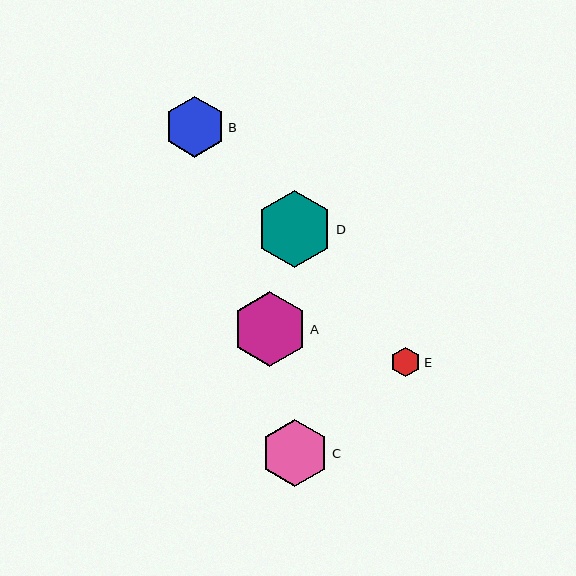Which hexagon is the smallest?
Hexagon E is the smallest with a size of approximately 30 pixels.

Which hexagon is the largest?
Hexagon D is the largest with a size of approximately 77 pixels.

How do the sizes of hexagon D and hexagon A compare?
Hexagon D and hexagon A are approximately the same size.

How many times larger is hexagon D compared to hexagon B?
Hexagon D is approximately 1.3 times the size of hexagon B.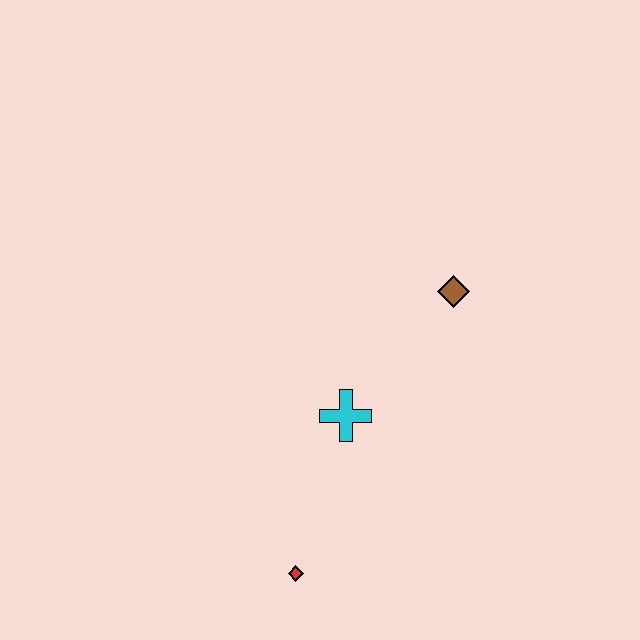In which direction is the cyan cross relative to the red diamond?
The cyan cross is above the red diamond.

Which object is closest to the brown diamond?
The cyan cross is closest to the brown diamond.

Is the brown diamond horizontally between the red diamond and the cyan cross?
No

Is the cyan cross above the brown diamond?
No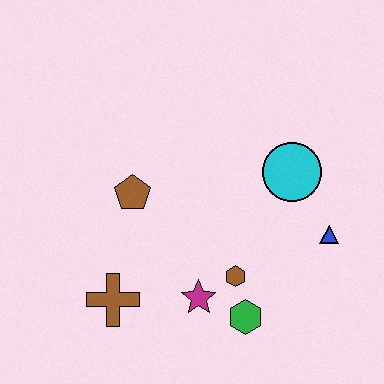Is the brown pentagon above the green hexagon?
Yes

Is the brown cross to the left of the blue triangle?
Yes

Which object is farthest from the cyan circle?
The brown cross is farthest from the cyan circle.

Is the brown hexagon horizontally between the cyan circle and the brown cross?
Yes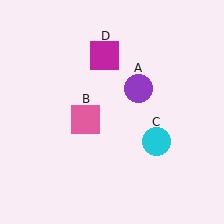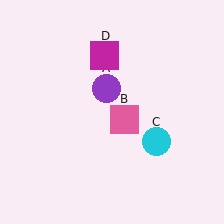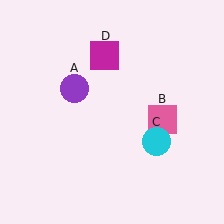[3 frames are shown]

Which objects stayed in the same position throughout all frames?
Cyan circle (object C) and magenta square (object D) remained stationary.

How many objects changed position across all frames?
2 objects changed position: purple circle (object A), pink square (object B).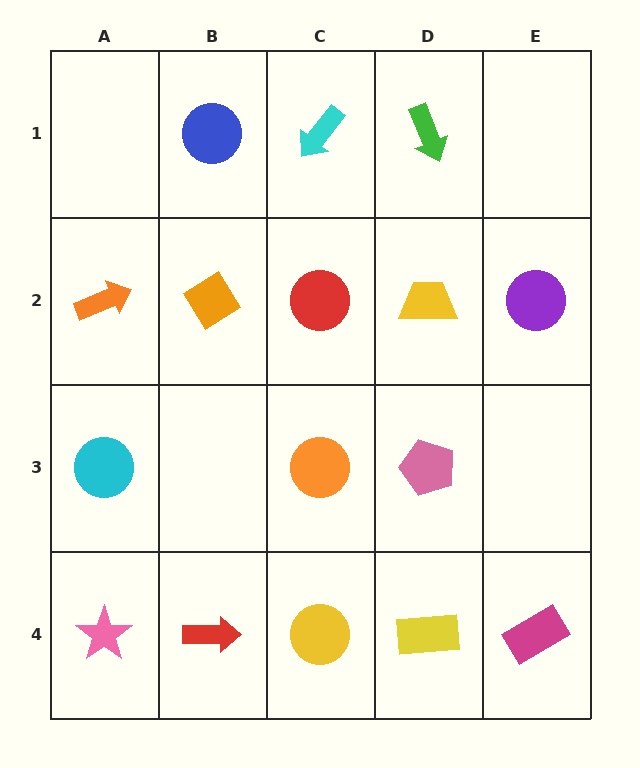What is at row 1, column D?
A green arrow.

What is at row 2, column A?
An orange arrow.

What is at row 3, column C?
An orange circle.